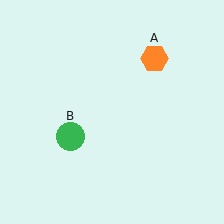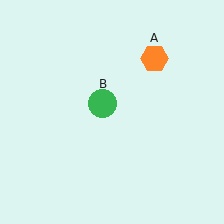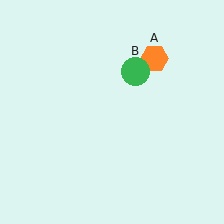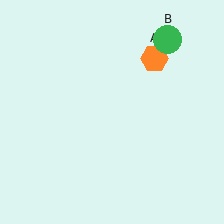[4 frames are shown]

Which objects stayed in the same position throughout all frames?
Orange hexagon (object A) remained stationary.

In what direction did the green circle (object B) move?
The green circle (object B) moved up and to the right.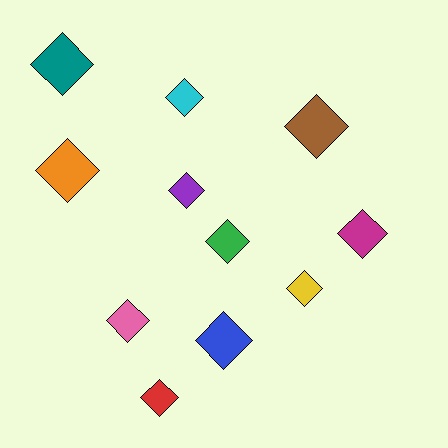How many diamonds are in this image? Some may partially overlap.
There are 11 diamonds.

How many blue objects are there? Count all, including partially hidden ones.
There is 1 blue object.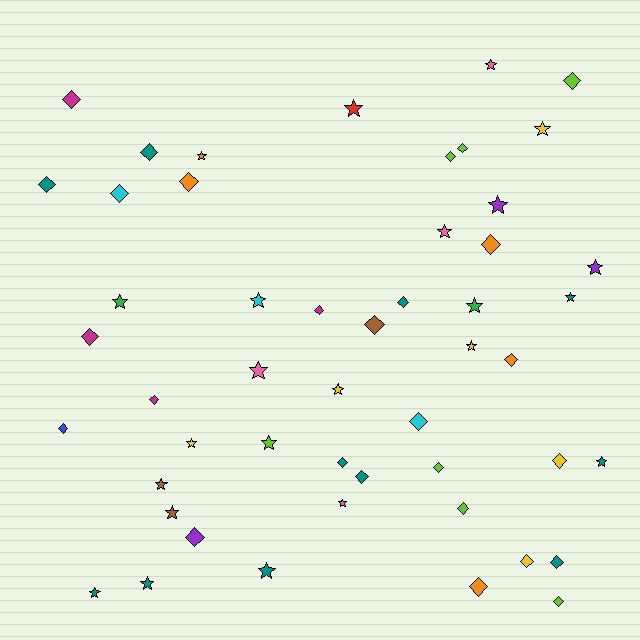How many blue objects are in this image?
There is 1 blue object.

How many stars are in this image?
There are 23 stars.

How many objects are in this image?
There are 50 objects.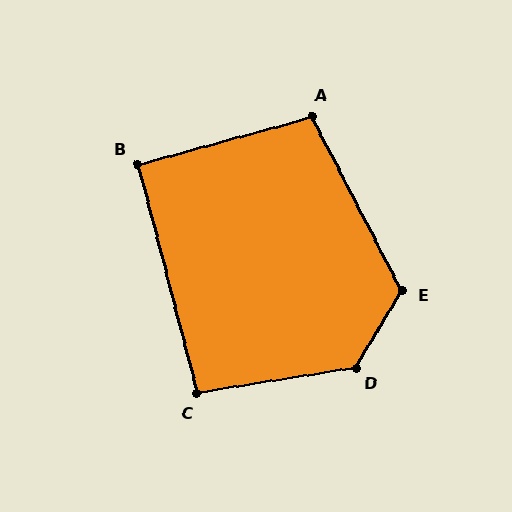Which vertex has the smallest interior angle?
B, at approximately 91 degrees.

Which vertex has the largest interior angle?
D, at approximately 130 degrees.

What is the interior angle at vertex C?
Approximately 95 degrees (obtuse).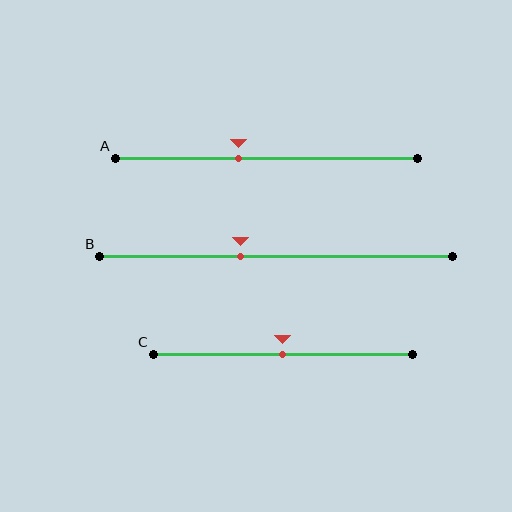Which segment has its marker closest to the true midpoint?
Segment C has its marker closest to the true midpoint.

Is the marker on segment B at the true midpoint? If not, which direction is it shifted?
No, the marker on segment B is shifted to the left by about 10% of the segment length.